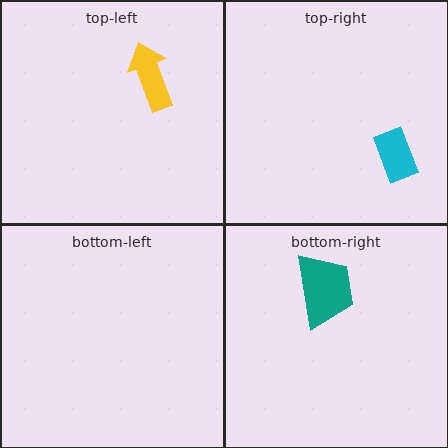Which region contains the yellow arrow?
The top-left region.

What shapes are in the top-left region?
The yellow arrow.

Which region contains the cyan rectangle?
The top-right region.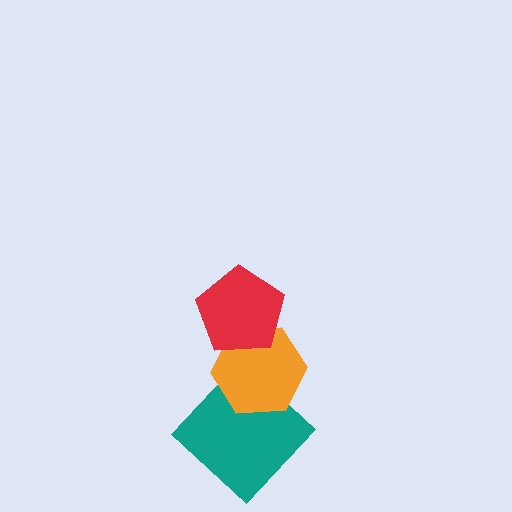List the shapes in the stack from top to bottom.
From top to bottom: the red pentagon, the orange hexagon, the teal diamond.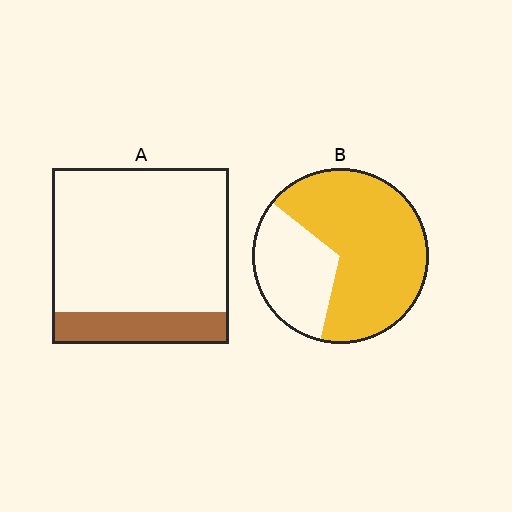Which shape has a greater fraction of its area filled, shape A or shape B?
Shape B.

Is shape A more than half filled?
No.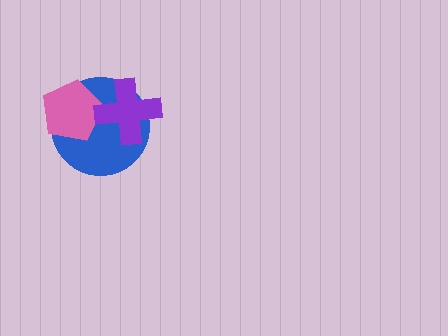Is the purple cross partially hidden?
No, no other shape covers it.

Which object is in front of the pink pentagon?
The purple cross is in front of the pink pentagon.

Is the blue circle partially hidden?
Yes, it is partially covered by another shape.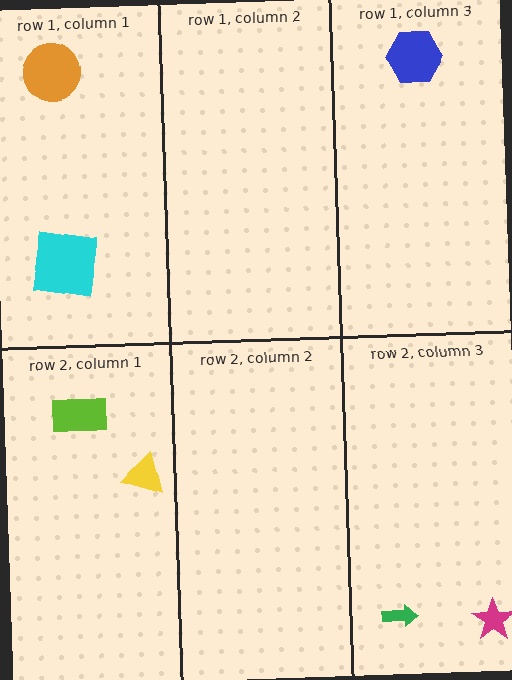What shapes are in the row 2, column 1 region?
The yellow triangle, the lime rectangle.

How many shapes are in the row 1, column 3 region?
1.